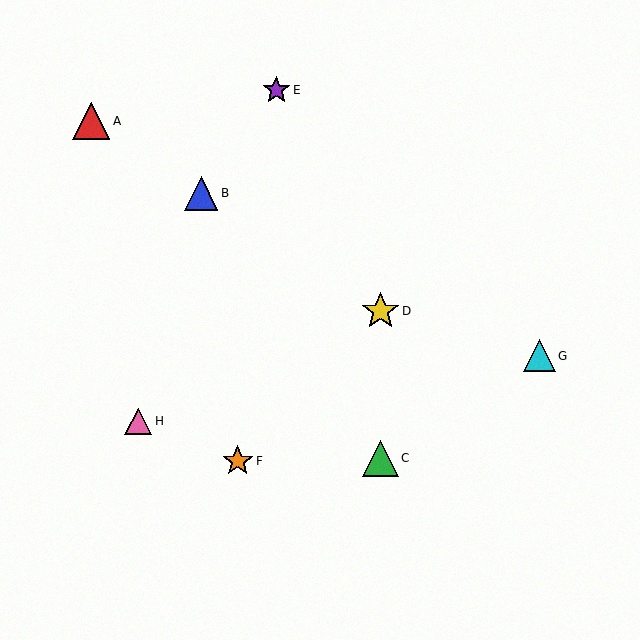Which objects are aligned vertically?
Objects C, D are aligned vertically.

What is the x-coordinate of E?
Object E is at x≈276.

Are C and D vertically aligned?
Yes, both are at x≈381.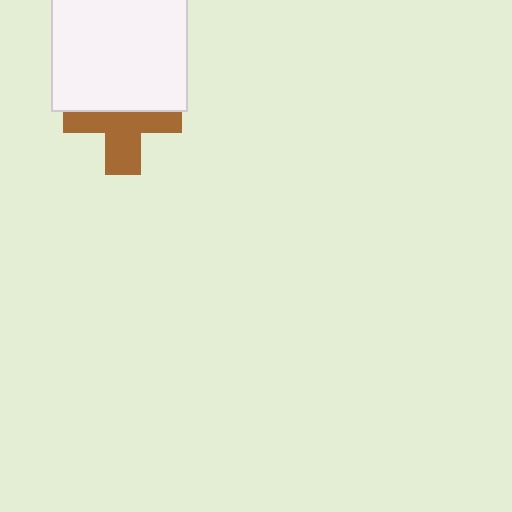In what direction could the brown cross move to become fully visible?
The brown cross could move down. That would shift it out from behind the white square entirely.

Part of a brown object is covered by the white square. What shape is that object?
It is a cross.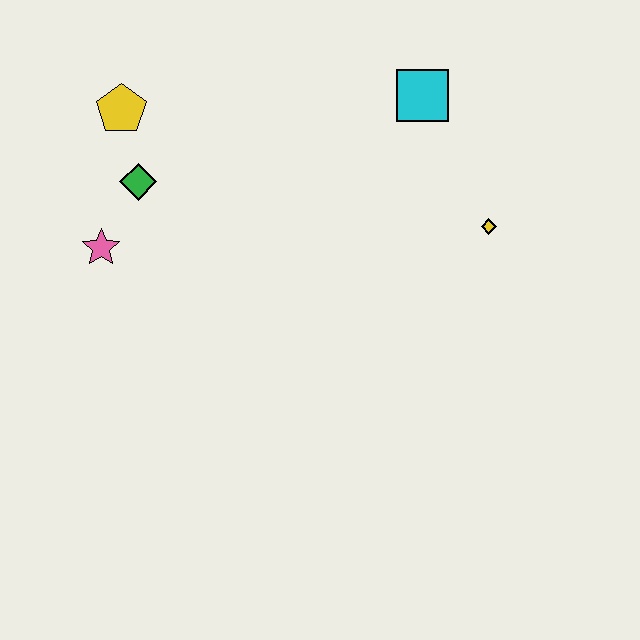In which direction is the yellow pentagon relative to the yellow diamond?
The yellow pentagon is to the left of the yellow diamond.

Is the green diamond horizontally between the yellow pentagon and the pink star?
No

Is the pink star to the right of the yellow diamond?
No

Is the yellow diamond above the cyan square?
No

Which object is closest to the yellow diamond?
The cyan square is closest to the yellow diamond.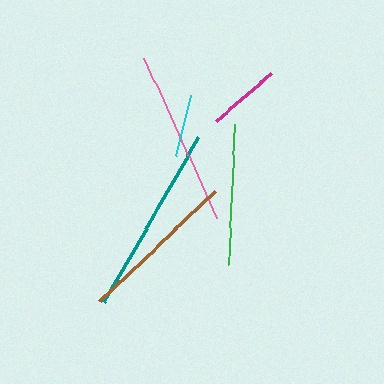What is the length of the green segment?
The green segment is approximately 140 pixels long.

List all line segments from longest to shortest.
From longest to shortest: teal, pink, brown, green, magenta, cyan.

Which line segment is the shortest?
The cyan line is the shortest at approximately 63 pixels.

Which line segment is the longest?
The teal line is the longest at approximately 191 pixels.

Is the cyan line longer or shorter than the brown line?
The brown line is longer than the cyan line.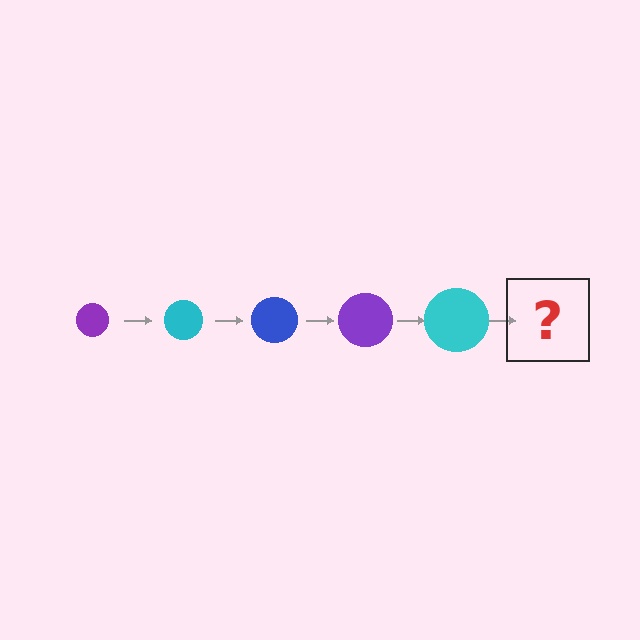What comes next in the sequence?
The next element should be a blue circle, larger than the previous one.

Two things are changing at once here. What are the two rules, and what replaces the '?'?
The two rules are that the circle grows larger each step and the color cycles through purple, cyan, and blue. The '?' should be a blue circle, larger than the previous one.